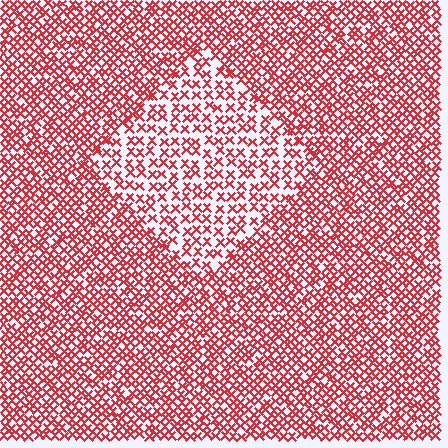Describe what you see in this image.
The image contains small red elements arranged at two different densities. A diamond-shaped region is visible where the elements are less densely packed than the surrounding area.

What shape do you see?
I see a diamond.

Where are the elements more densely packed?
The elements are more densely packed outside the diamond boundary.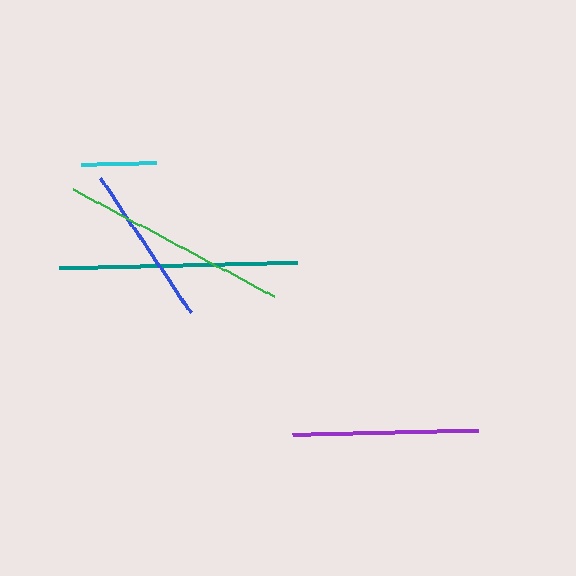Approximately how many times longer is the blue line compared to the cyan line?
The blue line is approximately 2.2 times the length of the cyan line.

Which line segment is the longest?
The teal line is the longest at approximately 238 pixels.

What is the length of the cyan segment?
The cyan segment is approximately 75 pixels long.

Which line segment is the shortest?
The cyan line is the shortest at approximately 75 pixels.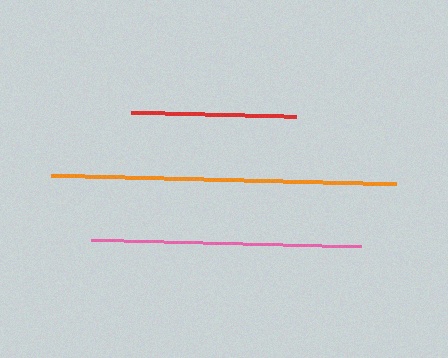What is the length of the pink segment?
The pink segment is approximately 270 pixels long.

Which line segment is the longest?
The orange line is the longest at approximately 345 pixels.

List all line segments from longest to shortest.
From longest to shortest: orange, pink, red.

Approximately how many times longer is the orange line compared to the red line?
The orange line is approximately 2.1 times the length of the red line.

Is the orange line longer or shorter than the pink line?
The orange line is longer than the pink line.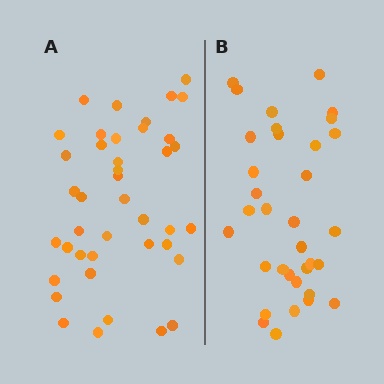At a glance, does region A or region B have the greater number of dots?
Region A (the left region) has more dots.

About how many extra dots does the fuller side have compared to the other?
Region A has roughly 8 or so more dots than region B.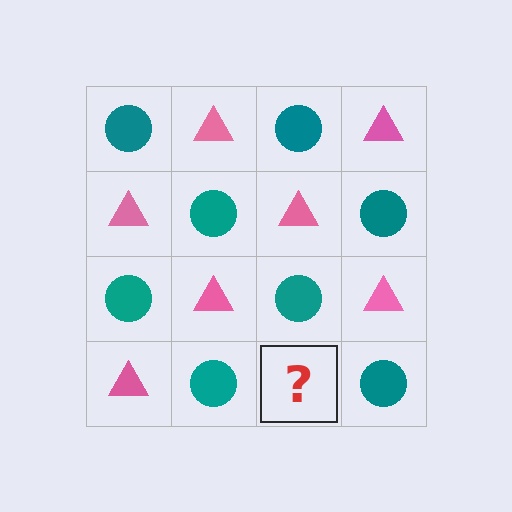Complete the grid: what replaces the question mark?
The question mark should be replaced with a pink triangle.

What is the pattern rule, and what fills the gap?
The rule is that it alternates teal circle and pink triangle in a checkerboard pattern. The gap should be filled with a pink triangle.